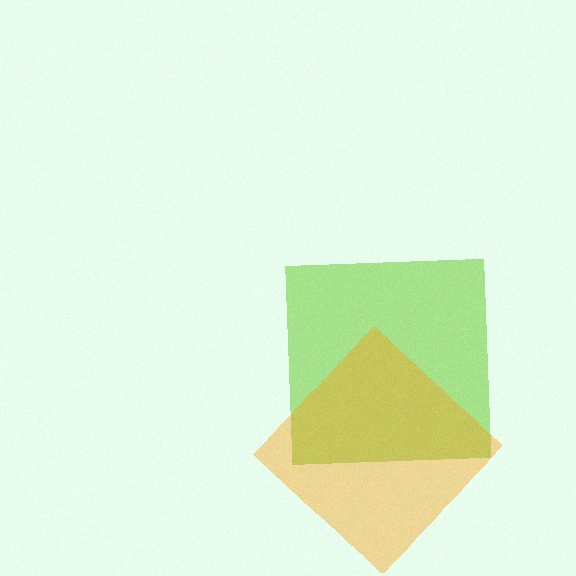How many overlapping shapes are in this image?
There are 2 overlapping shapes in the image.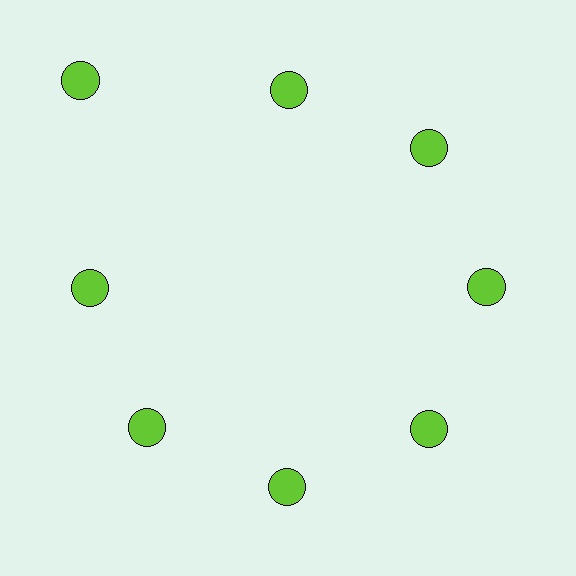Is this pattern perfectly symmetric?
No. The 8 lime circles are arranged in a ring, but one element near the 10 o'clock position is pushed outward from the center, breaking the 8-fold rotational symmetry.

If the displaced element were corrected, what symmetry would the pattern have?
It would have 8-fold rotational symmetry — the pattern would map onto itself every 45 degrees.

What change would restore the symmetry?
The symmetry would be restored by moving it inward, back onto the ring so that all 8 circles sit at equal angles and equal distance from the center.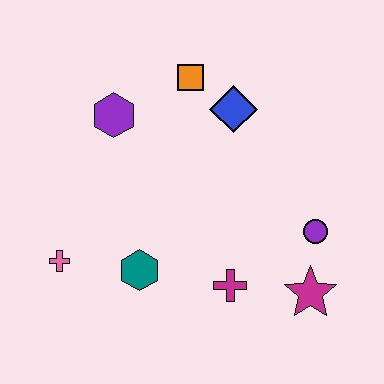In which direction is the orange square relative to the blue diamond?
The orange square is to the left of the blue diamond.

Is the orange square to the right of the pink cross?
Yes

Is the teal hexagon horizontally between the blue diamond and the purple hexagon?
Yes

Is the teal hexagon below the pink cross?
Yes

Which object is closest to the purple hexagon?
The orange square is closest to the purple hexagon.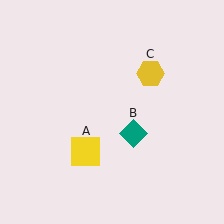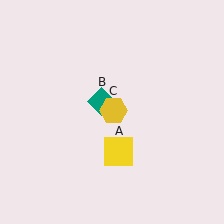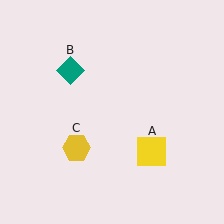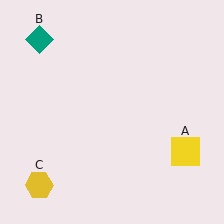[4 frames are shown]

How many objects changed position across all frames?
3 objects changed position: yellow square (object A), teal diamond (object B), yellow hexagon (object C).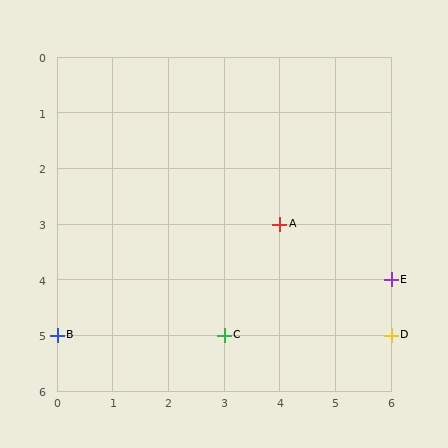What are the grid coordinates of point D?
Point D is at grid coordinates (6, 5).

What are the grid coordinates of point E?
Point E is at grid coordinates (6, 4).